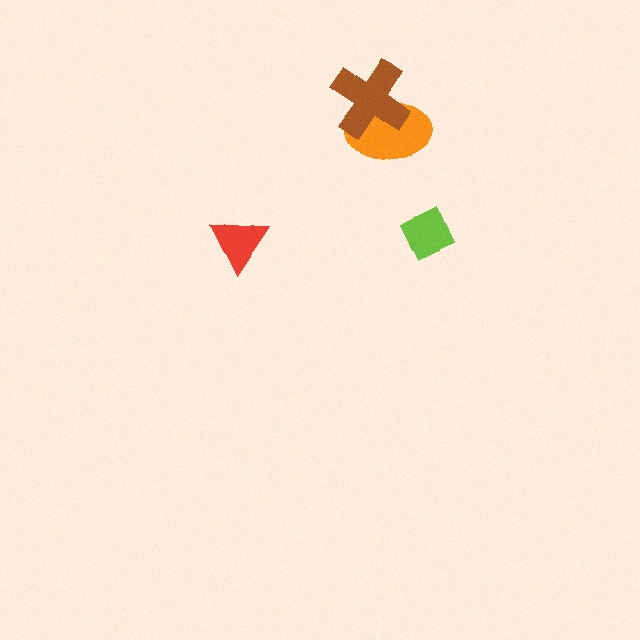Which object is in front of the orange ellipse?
The brown cross is in front of the orange ellipse.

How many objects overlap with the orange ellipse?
1 object overlaps with the orange ellipse.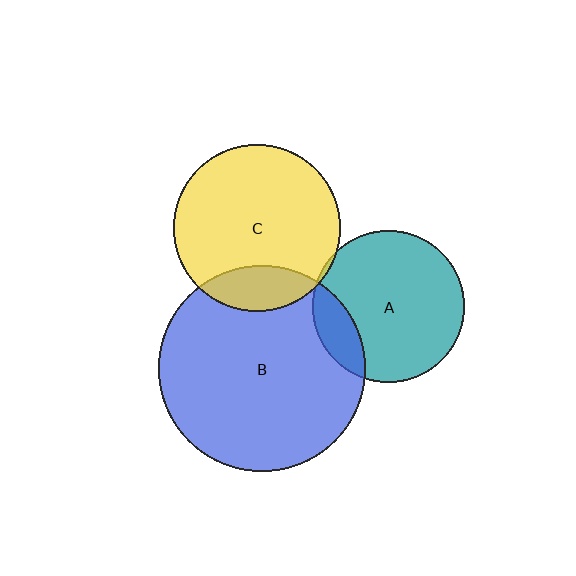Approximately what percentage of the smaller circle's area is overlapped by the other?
Approximately 15%.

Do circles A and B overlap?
Yes.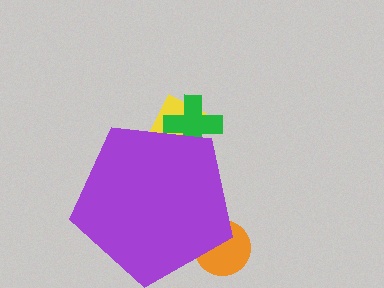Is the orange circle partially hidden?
Yes, the orange circle is partially hidden behind the purple pentagon.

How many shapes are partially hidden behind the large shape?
3 shapes are partially hidden.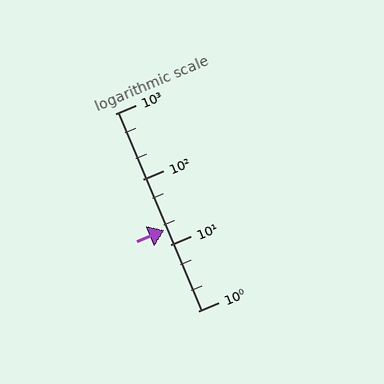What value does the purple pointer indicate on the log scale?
The pointer indicates approximately 17.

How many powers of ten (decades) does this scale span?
The scale spans 3 decades, from 1 to 1000.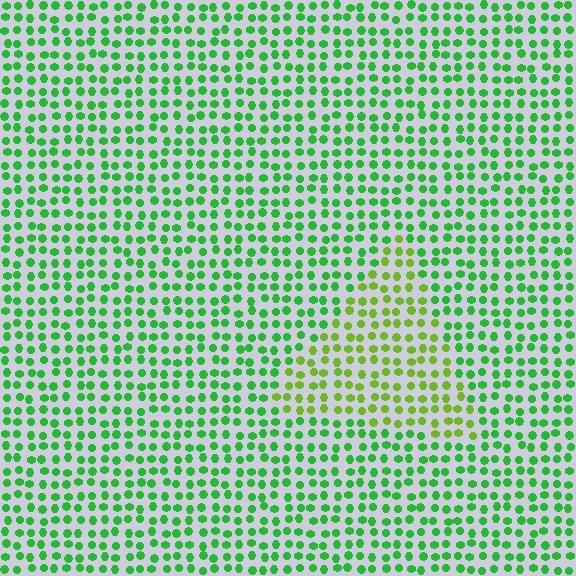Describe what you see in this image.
The image is filled with small green elements in a uniform arrangement. A triangle-shaped region is visible where the elements are tinted to a slightly different hue, forming a subtle color boundary.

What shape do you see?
I see a triangle.